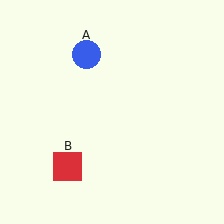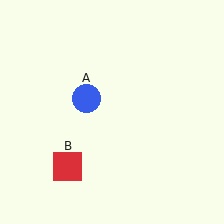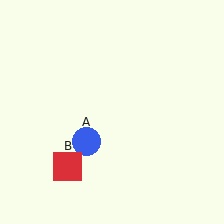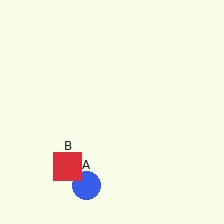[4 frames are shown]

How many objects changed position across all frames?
1 object changed position: blue circle (object A).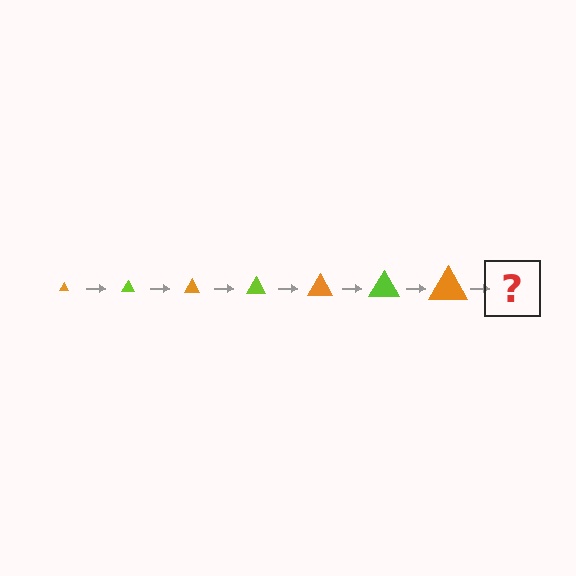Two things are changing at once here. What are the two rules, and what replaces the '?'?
The two rules are that the triangle grows larger each step and the color cycles through orange and lime. The '?' should be a lime triangle, larger than the previous one.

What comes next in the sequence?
The next element should be a lime triangle, larger than the previous one.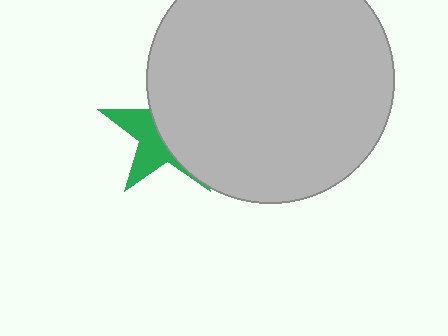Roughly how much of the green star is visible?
A small part of it is visible (roughly 39%).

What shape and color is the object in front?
The object in front is a light gray circle.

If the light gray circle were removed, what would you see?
You would see the complete green star.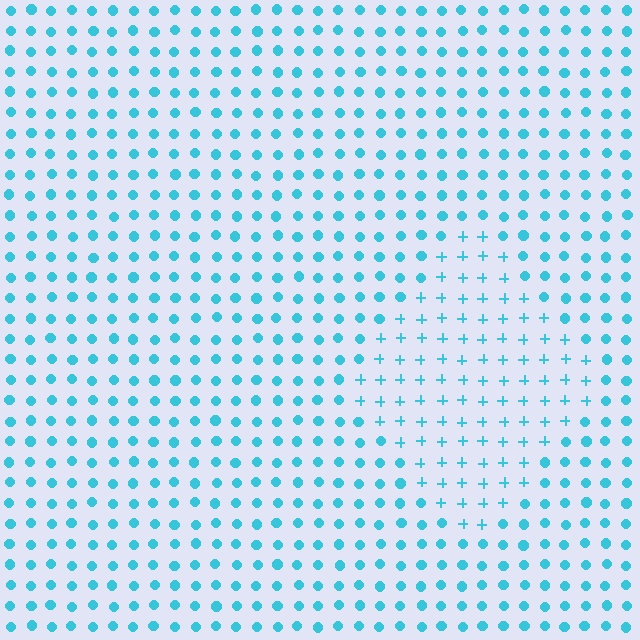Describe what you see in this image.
The image is filled with small cyan elements arranged in a uniform grid. A diamond-shaped region contains plus signs, while the surrounding area contains circles. The boundary is defined purely by the change in element shape.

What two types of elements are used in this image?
The image uses plus signs inside the diamond region and circles outside it.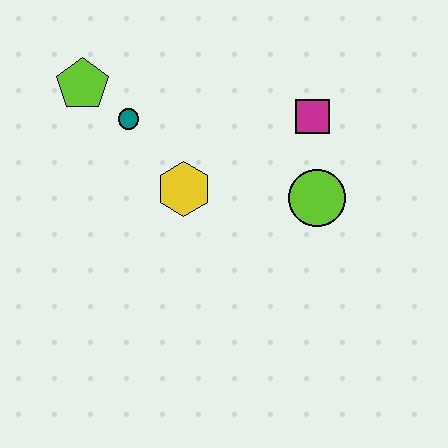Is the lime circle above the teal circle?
No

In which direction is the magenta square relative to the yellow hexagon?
The magenta square is to the right of the yellow hexagon.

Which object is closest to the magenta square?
The lime circle is closest to the magenta square.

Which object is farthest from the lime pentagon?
The lime circle is farthest from the lime pentagon.